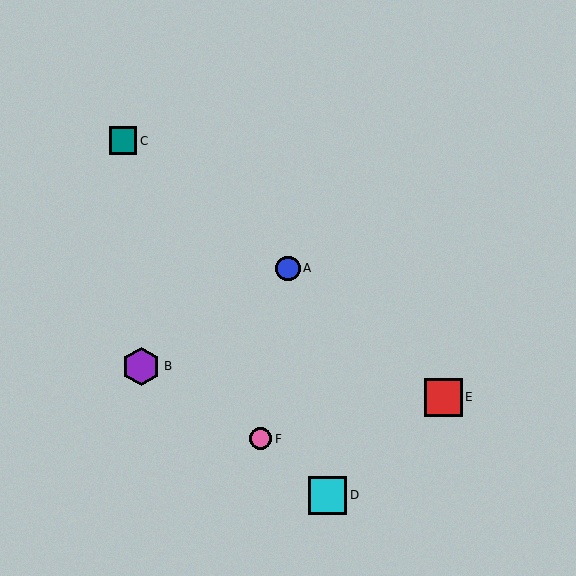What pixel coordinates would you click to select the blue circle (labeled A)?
Click at (288, 268) to select the blue circle A.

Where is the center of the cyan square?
The center of the cyan square is at (327, 496).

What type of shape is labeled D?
Shape D is a cyan square.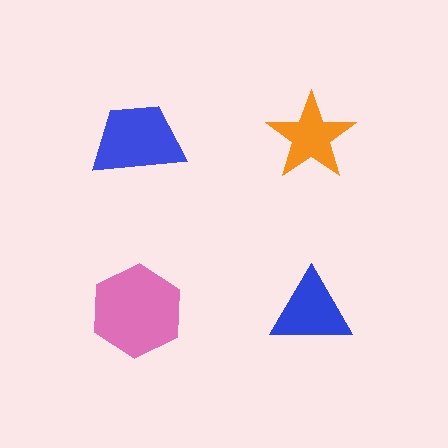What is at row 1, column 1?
A blue trapezoid.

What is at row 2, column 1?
A pink hexagon.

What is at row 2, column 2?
A blue triangle.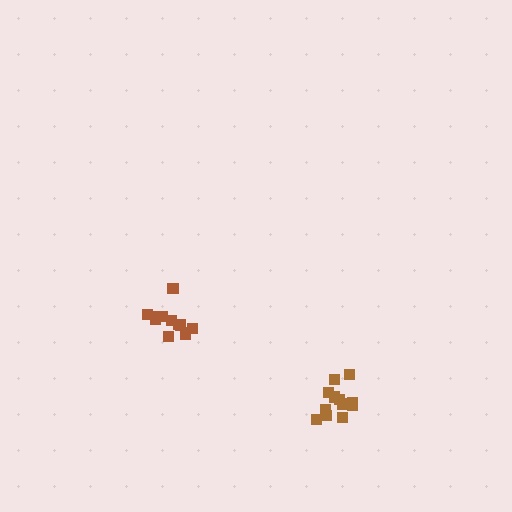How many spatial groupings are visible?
There are 2 spatial groupings.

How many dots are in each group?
Group 1: 12 dots, Group 2: 12 dots (24 total).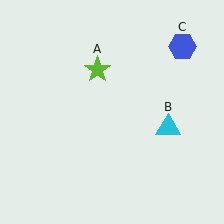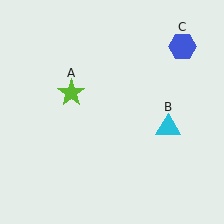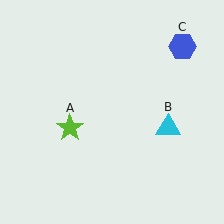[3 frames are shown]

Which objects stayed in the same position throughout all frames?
Cyan triangle (object B) and blue hexagon (object C) remained stationary.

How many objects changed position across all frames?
1 object changed position: lime star (object A).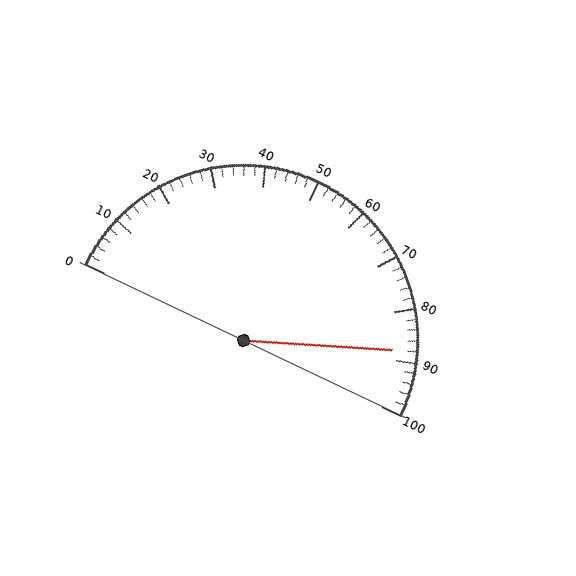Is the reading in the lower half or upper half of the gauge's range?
The reading is in the upper half of the range (0 to 100).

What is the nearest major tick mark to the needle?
The nearest major tick mark is 90.